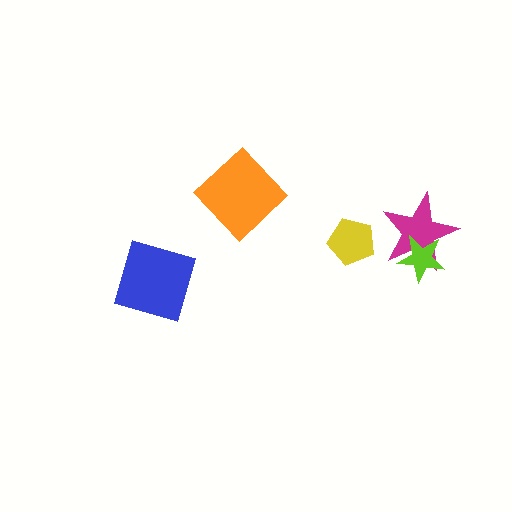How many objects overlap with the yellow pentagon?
0 objects overlap with the yellow pentagon.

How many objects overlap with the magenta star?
1 object overlaps with the magenta star.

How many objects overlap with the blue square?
0 objects overlap with the blue square.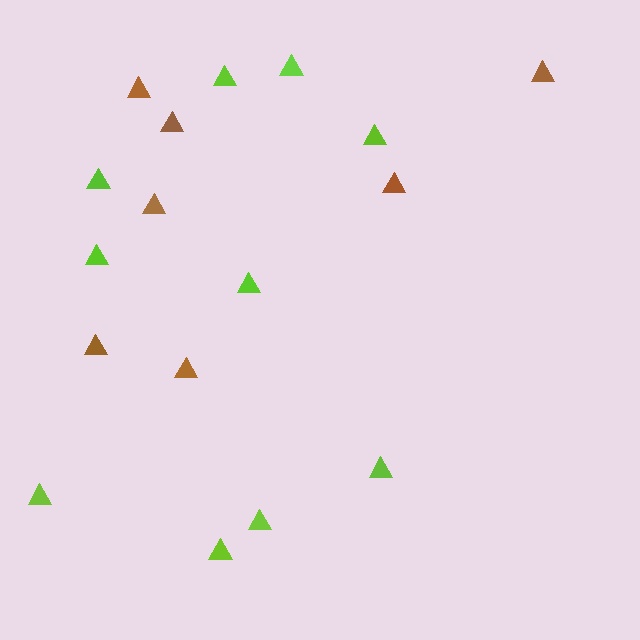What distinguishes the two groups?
There are 2 groups: one group of brown triangles (7) and one group of lime triangles (10).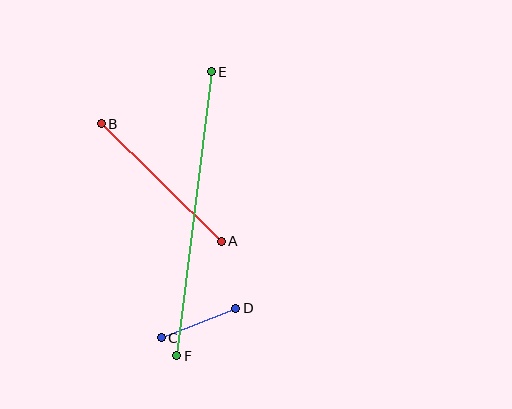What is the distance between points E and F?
The distance is approximately 286 pixels.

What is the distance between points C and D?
The distance is approximately 80 pixels.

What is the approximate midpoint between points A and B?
The midpoint is at approximately (161, 183) pixels.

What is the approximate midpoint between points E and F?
The midpoint is at approximately (194, 214) pixels.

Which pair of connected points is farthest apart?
Points E and F are farthest apart.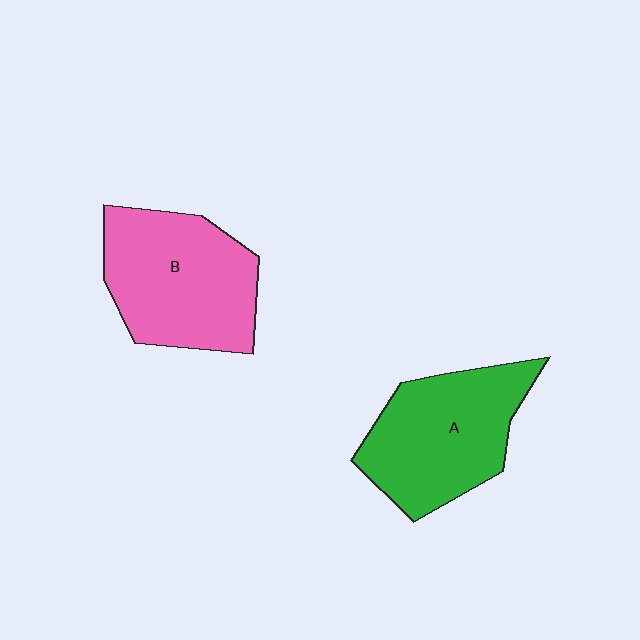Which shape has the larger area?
Shape B (pink).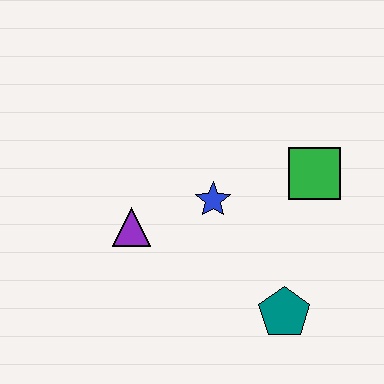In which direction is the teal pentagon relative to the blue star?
The teal pentagon is below the blue star.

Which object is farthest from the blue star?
The teal pentagon is farthest from the blue star.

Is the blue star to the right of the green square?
No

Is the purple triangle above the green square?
No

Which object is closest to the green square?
The blue star is closest to the green square.